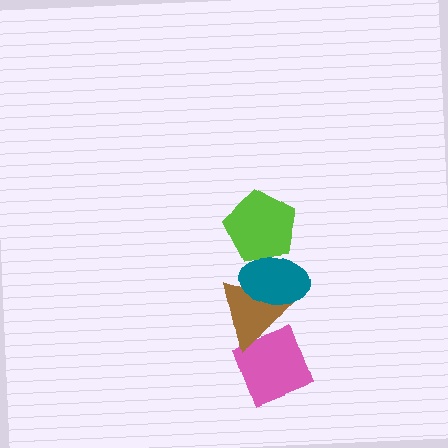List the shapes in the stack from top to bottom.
From top to bottom: the lime pentagon, the teal ellipse, the brown triangle, the pink diamond.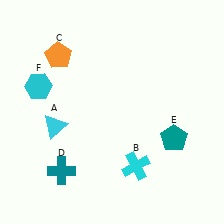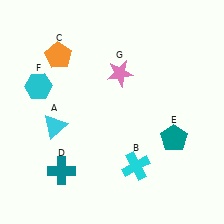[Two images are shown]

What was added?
A pink star (G) was added in Image 2.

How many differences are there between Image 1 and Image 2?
There is 1 difference between the two images.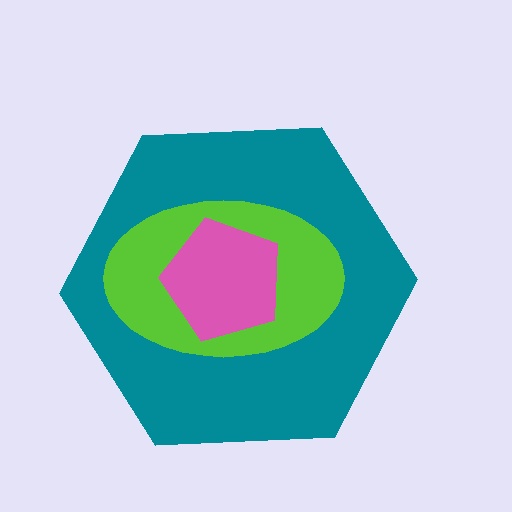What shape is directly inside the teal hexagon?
The lime ellipse.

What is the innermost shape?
The pink pentagon.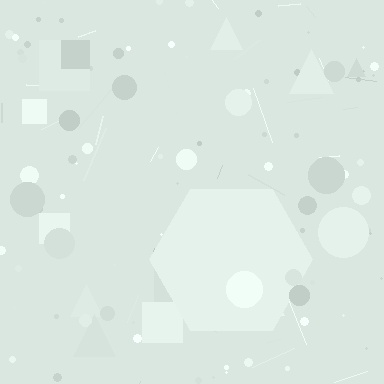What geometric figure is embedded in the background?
A hexagon is embedded in the background.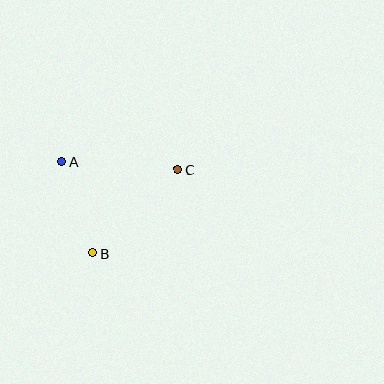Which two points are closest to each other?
Points A and B are closest to each other.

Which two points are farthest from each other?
Points B and C are farthest from each other.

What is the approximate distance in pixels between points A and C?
The distance between A and C is approximately 116 pixels.